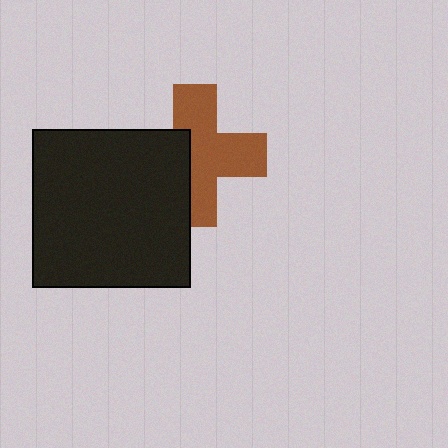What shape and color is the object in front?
The object in front is a black square.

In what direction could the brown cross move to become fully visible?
The brown cross could move right. That would shift it out from behind the black square entirely.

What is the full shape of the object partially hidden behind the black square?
The partially hidden object is a brown cross.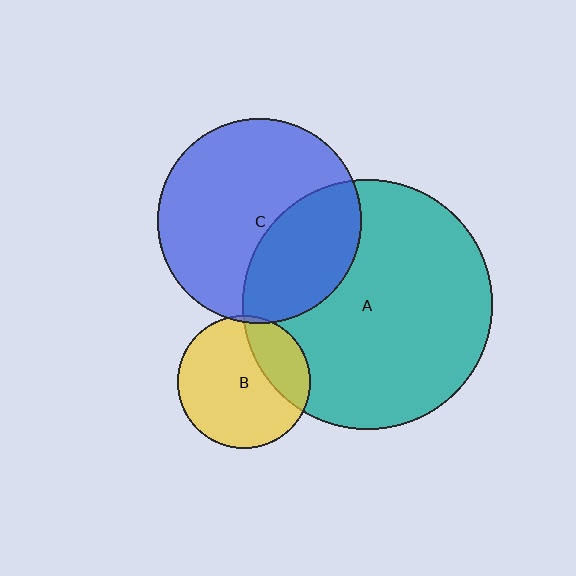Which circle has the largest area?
Circle A (teal).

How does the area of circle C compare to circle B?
Approximately 2.4 times.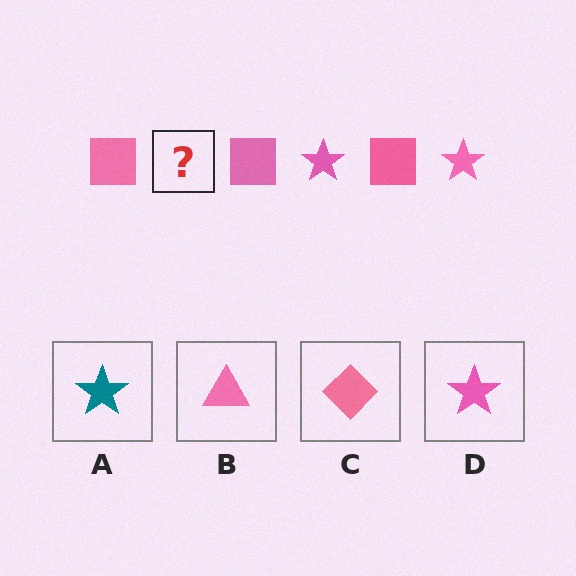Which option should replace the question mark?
Option D.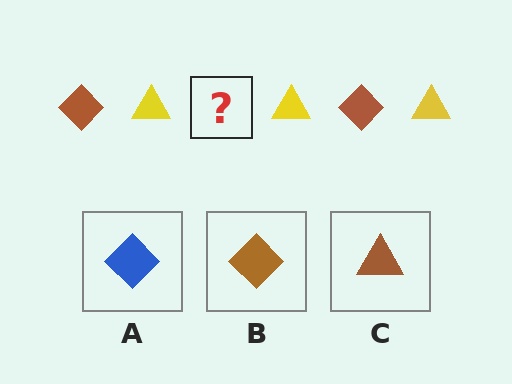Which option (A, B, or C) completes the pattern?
B.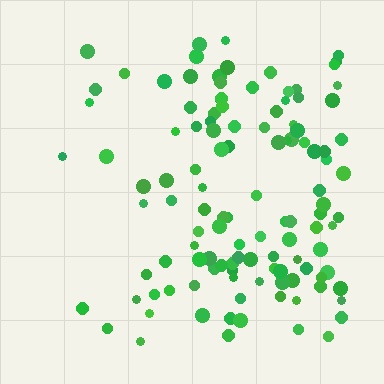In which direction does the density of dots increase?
From left to right, with the right side densest.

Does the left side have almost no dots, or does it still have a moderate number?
Still a moderate number, just noticeably fewer than the right.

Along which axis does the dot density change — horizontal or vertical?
Horizontal.